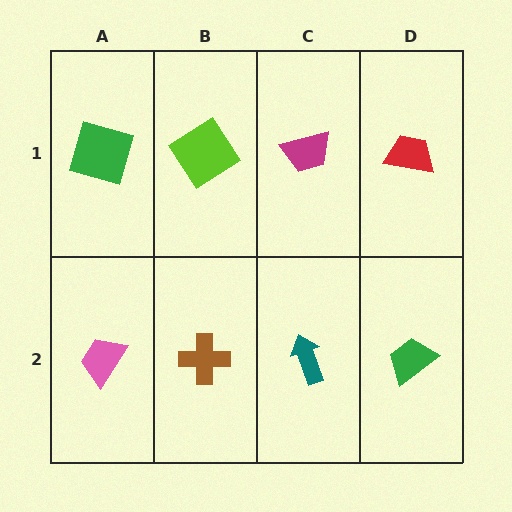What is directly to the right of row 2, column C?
A green trapezoid.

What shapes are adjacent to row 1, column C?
A teal arrow (row 2, column C), a lime diamond (row 1, column B), a red trapezoid (row 1, column D).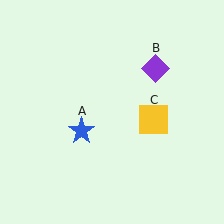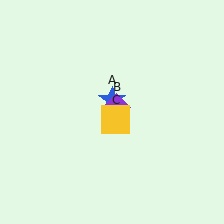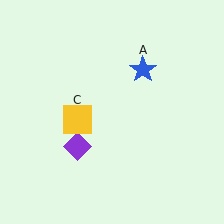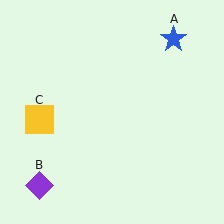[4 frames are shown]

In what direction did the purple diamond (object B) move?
The purple diamond (object B) moved down and to the left.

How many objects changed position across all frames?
3 objects changed position: blue star (object A), purple diamond (object B), yellow square (object C).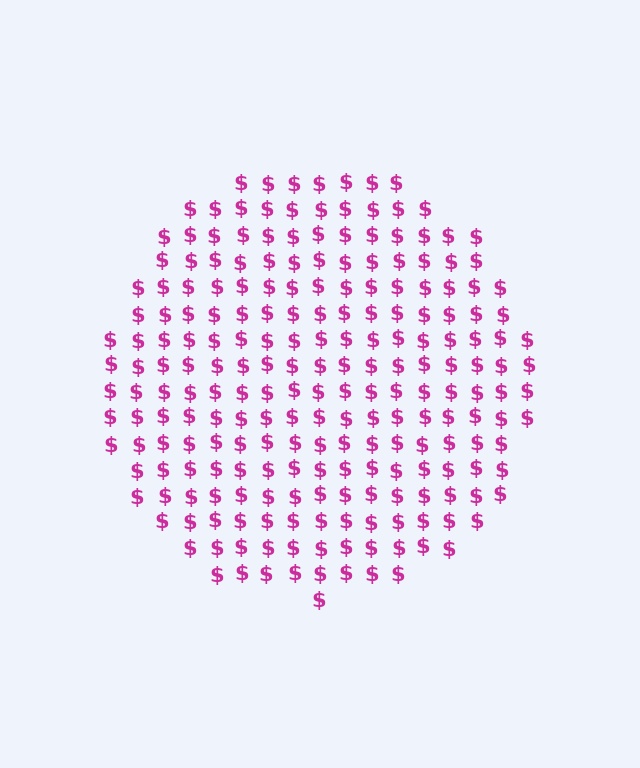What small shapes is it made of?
It is made of small dollar signs.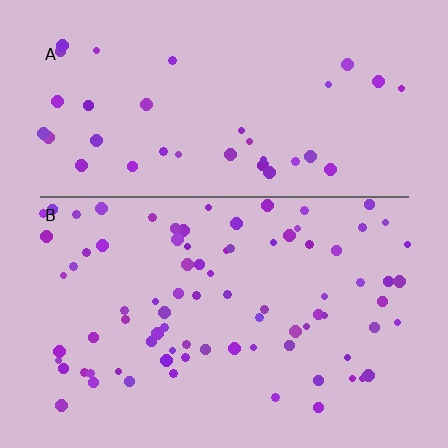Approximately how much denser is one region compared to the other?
Approximately 2.0× — region B over region A.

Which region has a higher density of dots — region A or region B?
B (the bottom).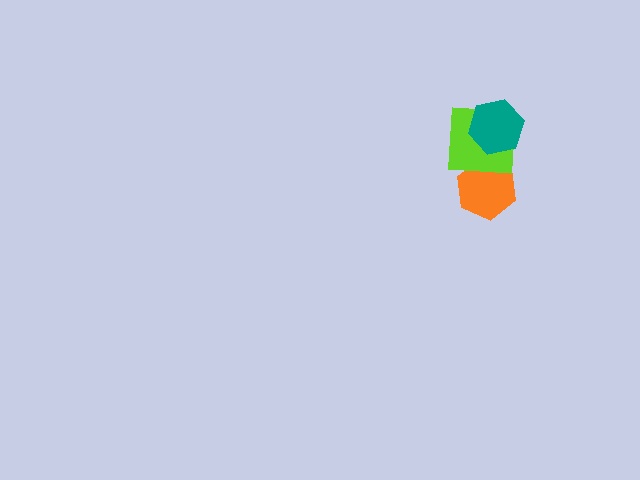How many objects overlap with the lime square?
2 objects overlap with the lime square.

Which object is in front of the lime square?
The teal hexagon is in front of the lime square.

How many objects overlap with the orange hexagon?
1 object overlaps with the orange hexagon.